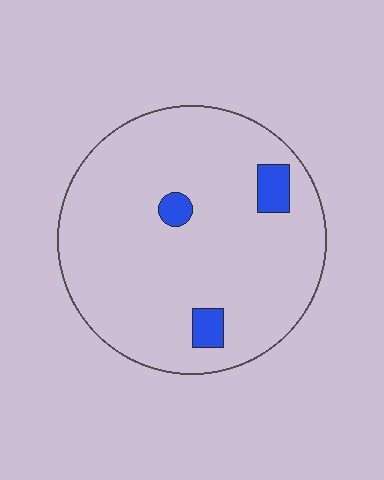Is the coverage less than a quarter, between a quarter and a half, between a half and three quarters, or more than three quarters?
Less than a quarter.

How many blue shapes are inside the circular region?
3.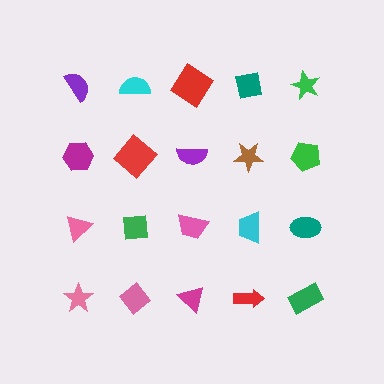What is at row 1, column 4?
A teal square.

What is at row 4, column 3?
A magenta triangle.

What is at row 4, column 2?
A pink diamond.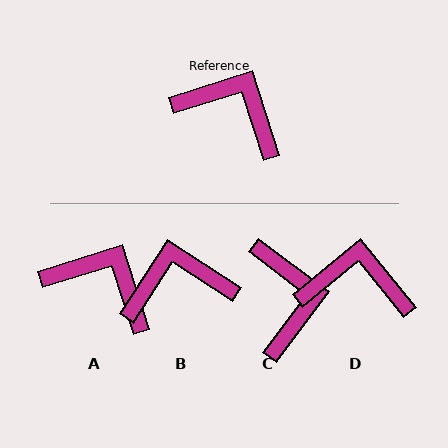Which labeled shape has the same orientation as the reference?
A.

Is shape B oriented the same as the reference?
No, it is off by about 40 degrees.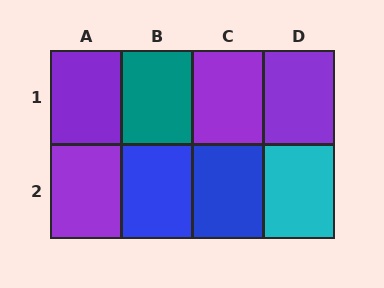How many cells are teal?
1 cell is teal.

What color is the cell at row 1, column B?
Teal.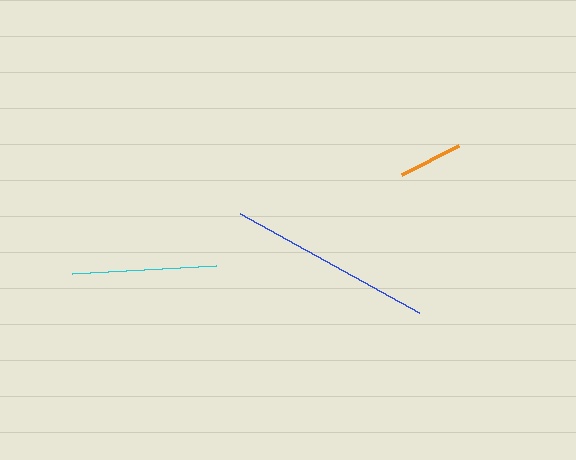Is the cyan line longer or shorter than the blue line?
The blue line is longer than the cyan line.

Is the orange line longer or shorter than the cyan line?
The cyan line is longer than the orange line.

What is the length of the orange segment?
The orange segment is approximately 64 pixels long.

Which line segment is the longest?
The blue line is the longest at approximately 204 pixels.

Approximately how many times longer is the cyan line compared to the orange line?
The cyan line is approximately 2.2 times the length of the orange line.